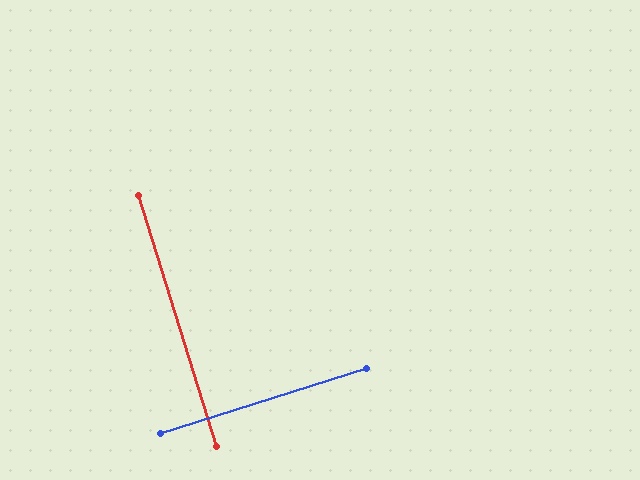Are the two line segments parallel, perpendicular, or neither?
Perpendicular — they meet at approximately 90°.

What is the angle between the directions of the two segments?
Approximately 90 degrees.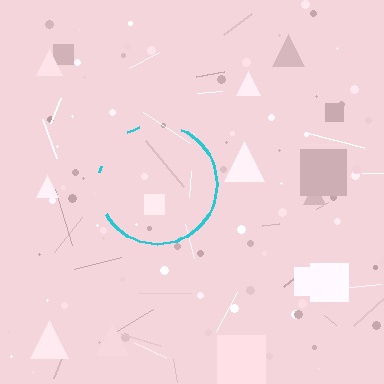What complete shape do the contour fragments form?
The contour fragments form a circle.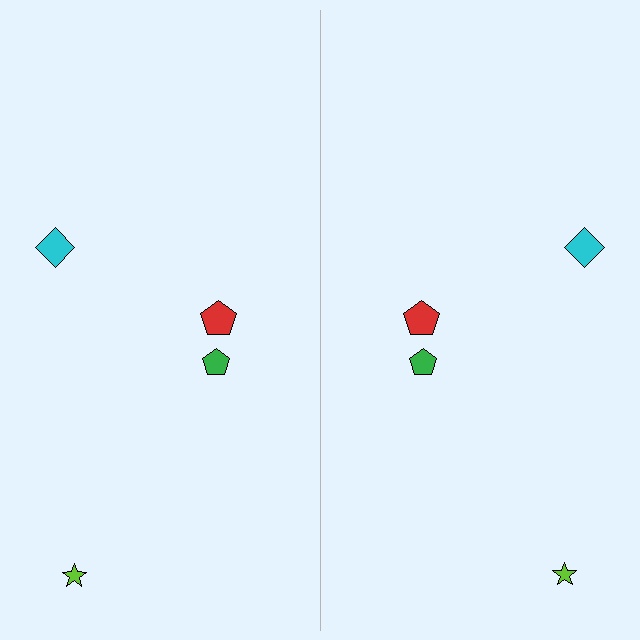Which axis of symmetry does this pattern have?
The pattern has a vertical axis of symmetry running through the center of the image.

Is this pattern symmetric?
Yes, this pattern has bilateral (reflection) symmetry.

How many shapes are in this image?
There are 8 shapes in this image.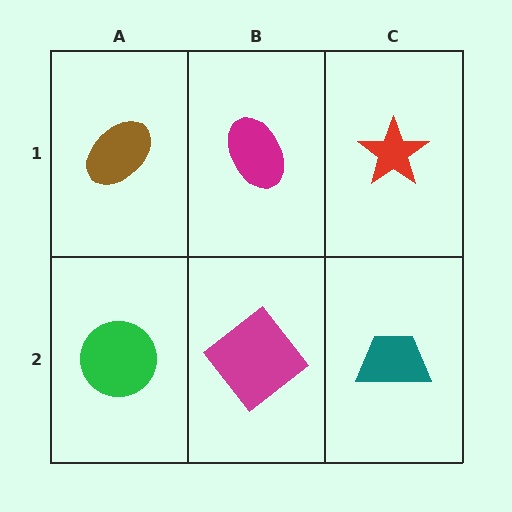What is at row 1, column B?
A magenta ellipse.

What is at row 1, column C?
A red star.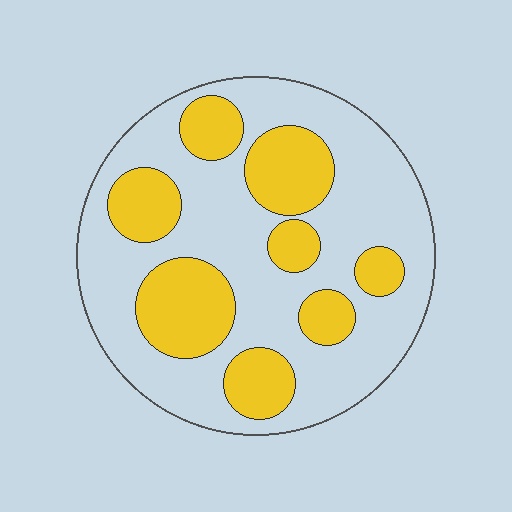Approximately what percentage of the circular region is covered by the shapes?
Approximately 35%.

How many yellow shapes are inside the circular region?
8.